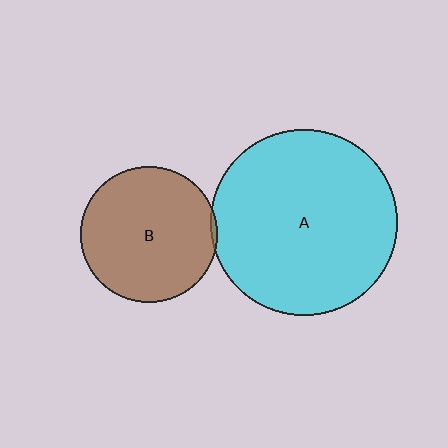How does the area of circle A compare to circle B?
Approximately 1.9 times.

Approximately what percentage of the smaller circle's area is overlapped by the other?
Approximately 5%.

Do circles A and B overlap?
Yes.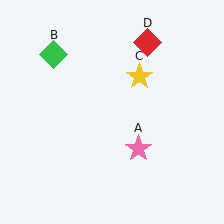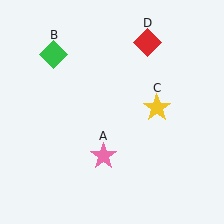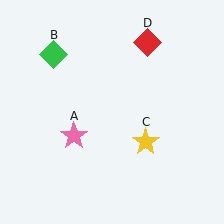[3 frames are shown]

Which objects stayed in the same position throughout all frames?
Green diamond (object B) and red diamond (object D) remained stationary.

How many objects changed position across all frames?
2 objects changed position: pink star (object A), yellow star (object C).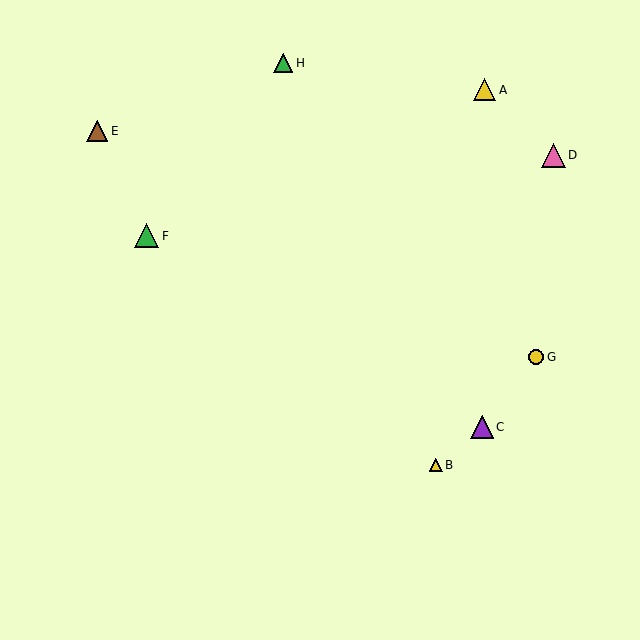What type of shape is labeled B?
Shape B is a yellow triangle.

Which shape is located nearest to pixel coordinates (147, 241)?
The green triangle (labeled F) at (147, 236) is nearest to that location.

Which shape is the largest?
The green triangle (labeled F) is the largest.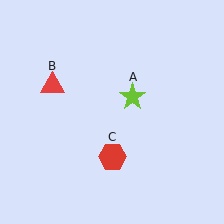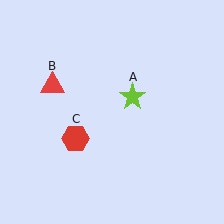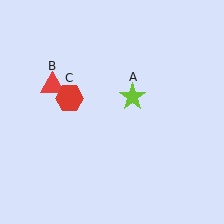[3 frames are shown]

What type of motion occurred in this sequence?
The red hexagon (object C) rotated clockwise around the center of the scene.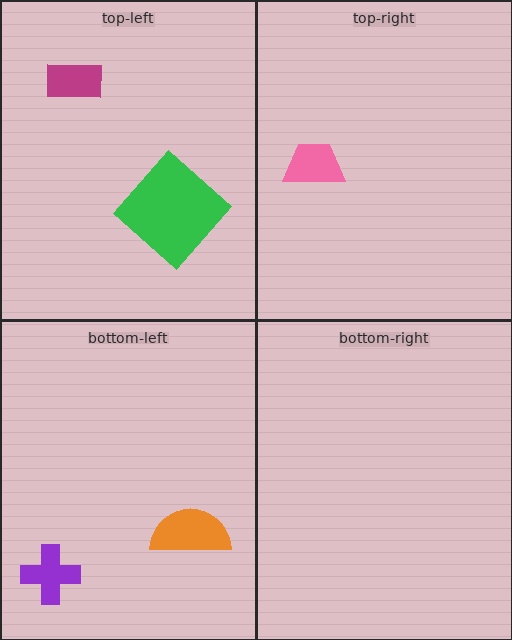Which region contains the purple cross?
The bottom-left region.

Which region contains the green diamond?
The top-left region.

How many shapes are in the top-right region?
1.